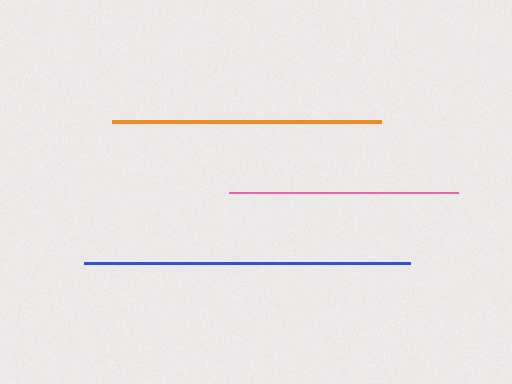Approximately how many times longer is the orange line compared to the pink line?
The orange line is approximately 1.2 times the length of the pink line.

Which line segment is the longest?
The blue line is the longest at approximately 326 pixels.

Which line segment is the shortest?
The pink line is the shortest at approximately 229 pixels.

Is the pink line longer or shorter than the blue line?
The blue line is longer than the pink line.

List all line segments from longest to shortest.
From longest to shortest: blue, orange, pink.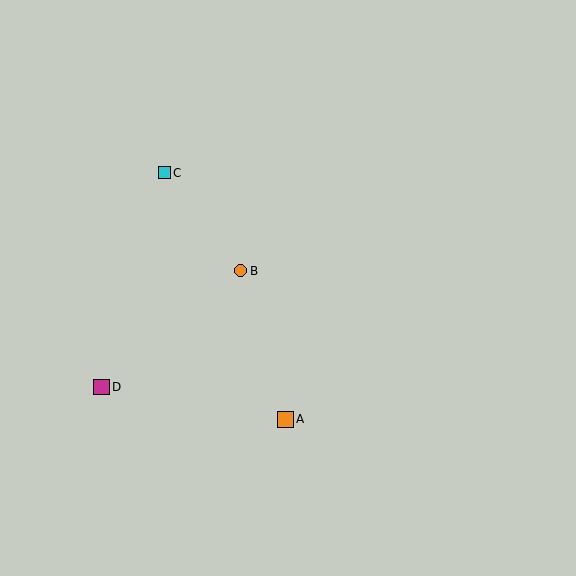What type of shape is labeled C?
Shape C is a cyan square.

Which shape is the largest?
The orange square (labeled A) is the largest.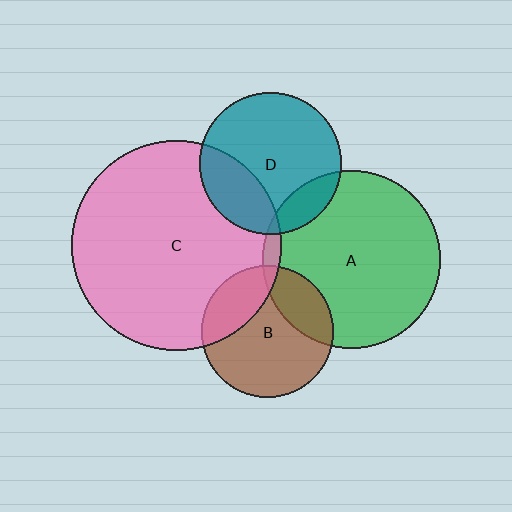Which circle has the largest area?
Circle C (pink).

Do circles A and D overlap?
Yes.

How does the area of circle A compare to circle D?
Approximately 1.6 times.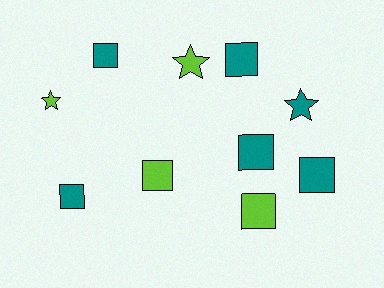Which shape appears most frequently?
Square, with 7 objects.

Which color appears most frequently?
Teal, with 6 objects.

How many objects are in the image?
There are 10 objects.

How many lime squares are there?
There are 2 lime squares.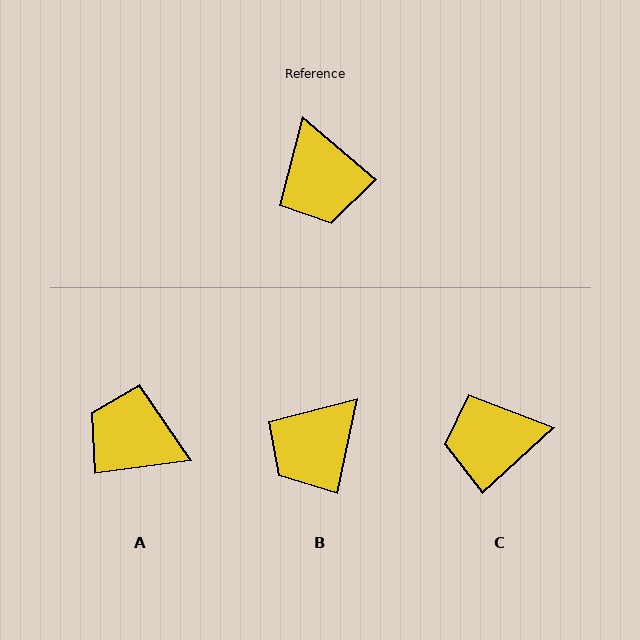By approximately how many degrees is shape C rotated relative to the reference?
Approximately 97 degrees clockwise.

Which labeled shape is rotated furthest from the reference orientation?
A, about 131 degrees away.